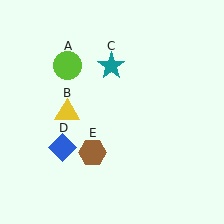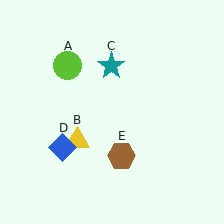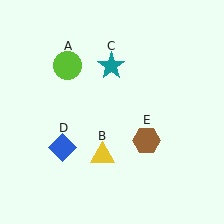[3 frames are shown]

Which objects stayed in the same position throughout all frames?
Lime circle (object A) and teal star (object C) and blue diamond (object D) remained stationary.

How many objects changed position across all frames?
2 objects changed position: yellow triangle (object B), brown hexagon (object E).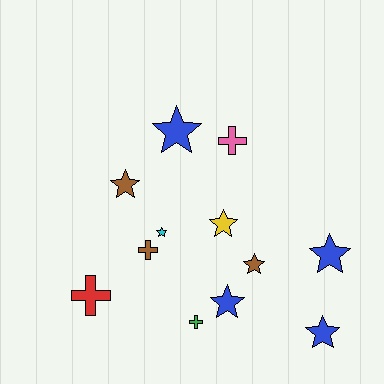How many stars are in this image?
There are 8 stars.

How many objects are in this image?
There are 12 objects.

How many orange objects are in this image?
There are no orange objects.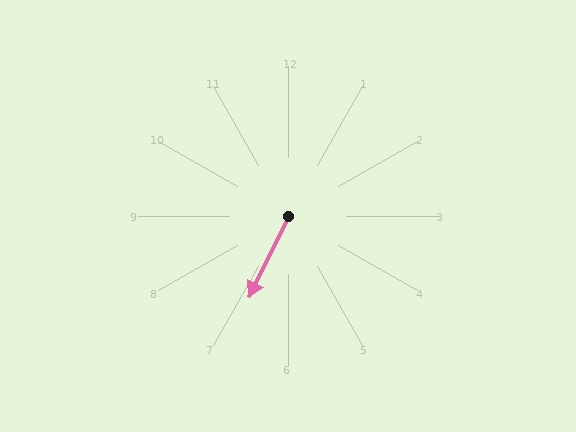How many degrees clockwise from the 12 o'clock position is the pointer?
Approximately 206 degrees.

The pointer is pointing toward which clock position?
Roughly 7 o'clock.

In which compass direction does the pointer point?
Southwest.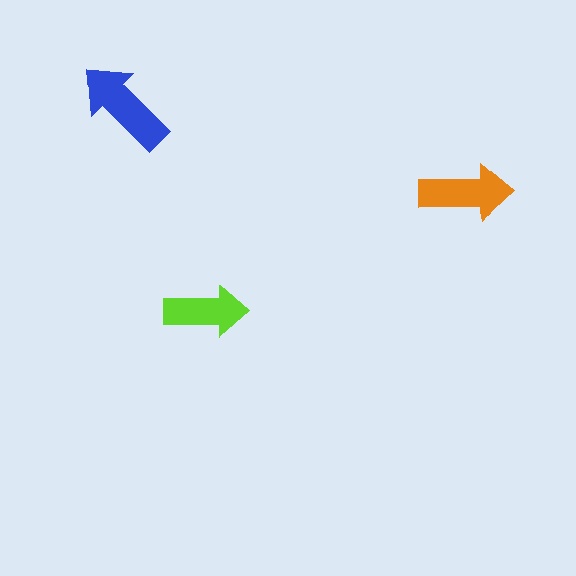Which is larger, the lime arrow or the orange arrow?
The orange one.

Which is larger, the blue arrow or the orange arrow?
The blue one.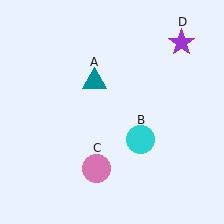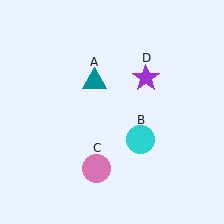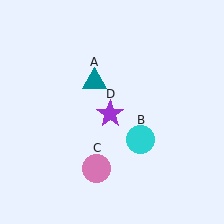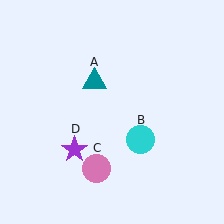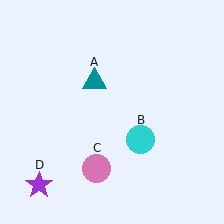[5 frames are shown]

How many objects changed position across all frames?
1 object changed position: purple star (object D).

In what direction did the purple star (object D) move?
The purple star (object D) moved down and to the left.